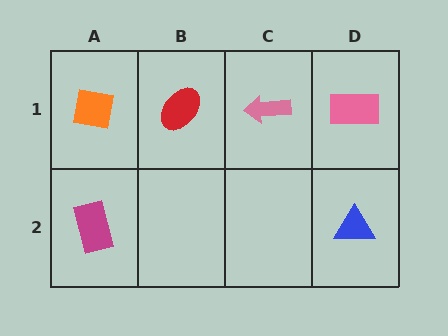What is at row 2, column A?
A magenta rectangle.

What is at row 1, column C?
A pink arrow.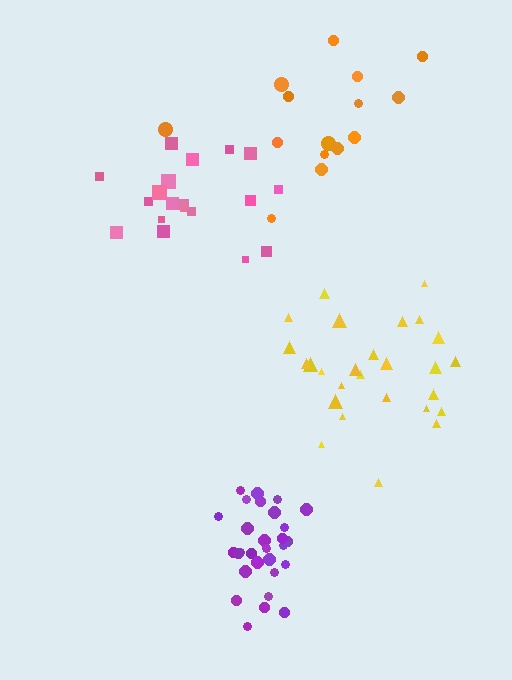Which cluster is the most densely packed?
Purple.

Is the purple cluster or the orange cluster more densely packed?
Purple.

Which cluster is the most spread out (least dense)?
Orange.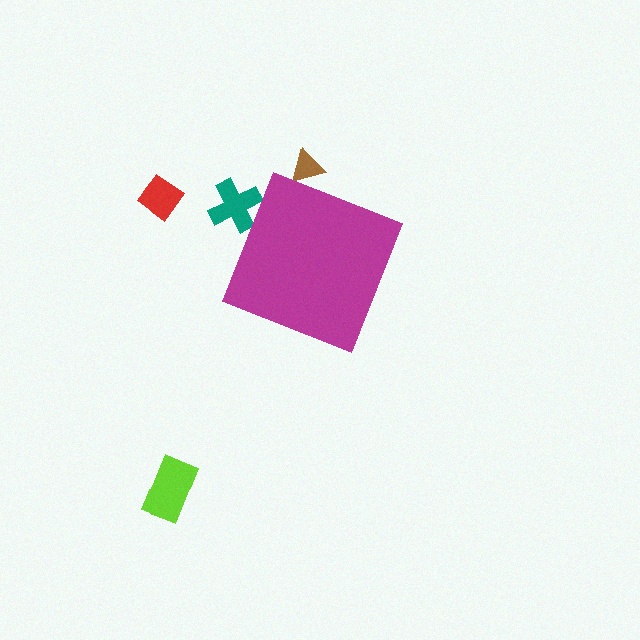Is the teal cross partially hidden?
Yes, the teal cross is partially hidden behind the magenta diamond.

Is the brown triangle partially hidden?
Yes, the brown triangle is partially hidden behind the magenta diamond.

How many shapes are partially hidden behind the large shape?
2 shapes are partially hidden.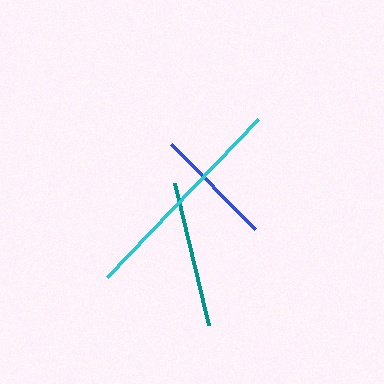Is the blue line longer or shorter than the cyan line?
The cyan line is longer than the blue line.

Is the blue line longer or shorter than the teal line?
The teal line is longer than the blue line.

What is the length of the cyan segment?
The cyan segment is approximately 219 pixels long.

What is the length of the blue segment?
The blue segment is approximately 119 pixels long.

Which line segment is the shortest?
The blue line is the shortest at approximately 119 pixels.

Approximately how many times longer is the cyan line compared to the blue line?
The cyan line is approximately 1.8 times the length of the blue line.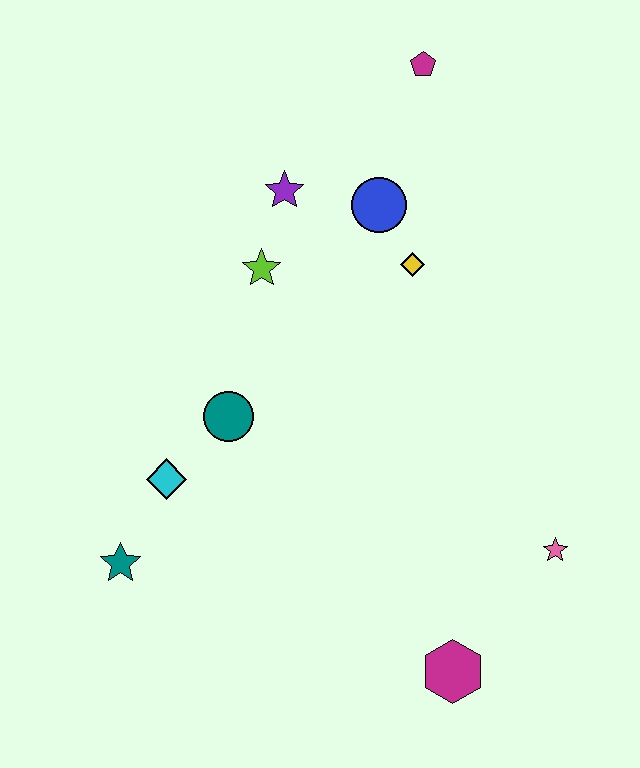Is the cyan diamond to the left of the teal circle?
Yes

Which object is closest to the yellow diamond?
The blue circle is closest to the yellow diamond.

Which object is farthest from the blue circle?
The magenta hexagon is farthest from the blue circle.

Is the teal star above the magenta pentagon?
No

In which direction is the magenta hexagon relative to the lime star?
The magenta hexagon is below the lime star.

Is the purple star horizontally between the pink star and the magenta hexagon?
No